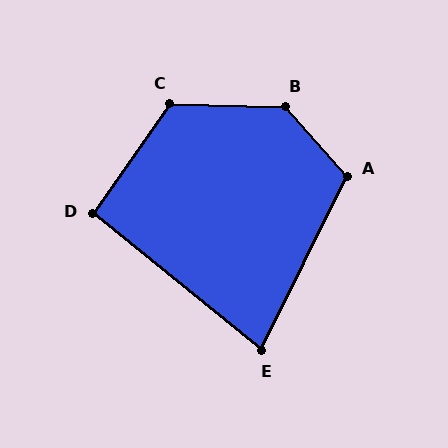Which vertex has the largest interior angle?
B, at approximately 133 degrees.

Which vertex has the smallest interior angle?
E, at approximately 77 degrees.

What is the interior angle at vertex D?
Approximately 94 degrees (approximately right).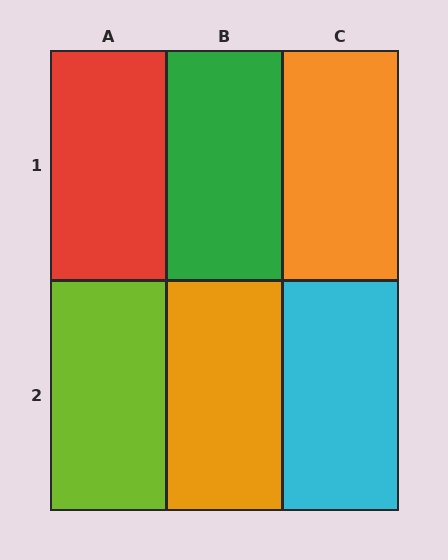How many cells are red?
1 cell is red.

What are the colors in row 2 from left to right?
Lime, orange, cyan.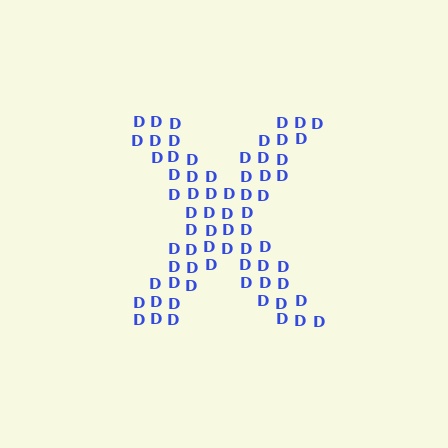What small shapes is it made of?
It is made of small letter D's.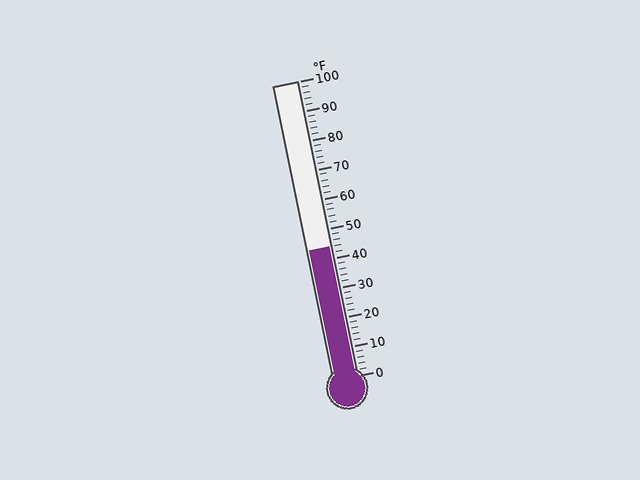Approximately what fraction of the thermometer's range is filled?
The thermometer is filled to approximately 45% of its range.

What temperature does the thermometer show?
The thermometer shows approximately 44°F.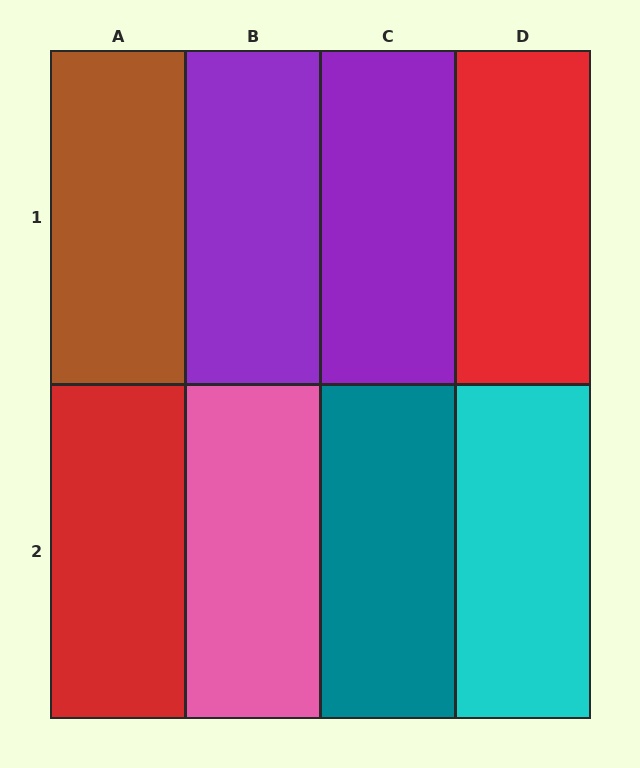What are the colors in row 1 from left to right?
Brown, purple, purple, red.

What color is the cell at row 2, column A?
Red.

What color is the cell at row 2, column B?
Pink.